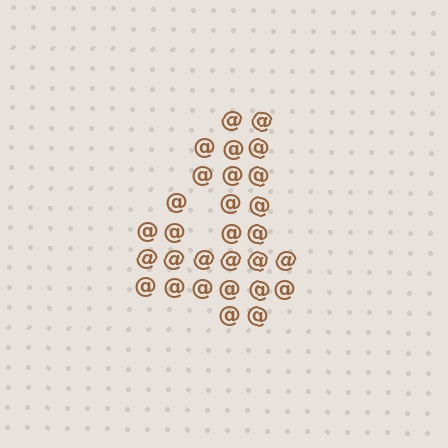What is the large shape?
The large shape is the digit 4.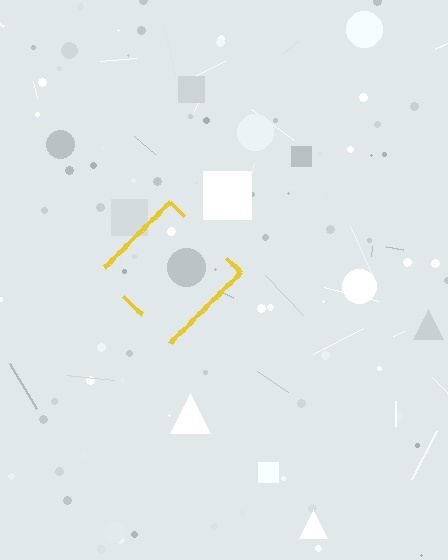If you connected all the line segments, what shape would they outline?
They would outline a diamond.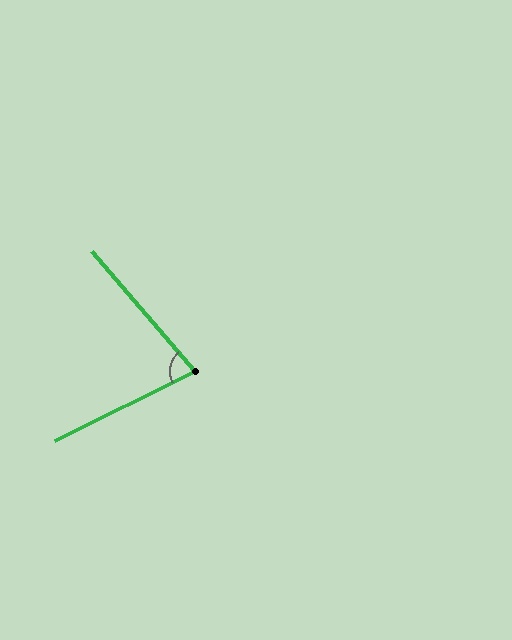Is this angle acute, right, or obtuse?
It is acute.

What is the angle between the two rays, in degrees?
Approximately 76 degrees.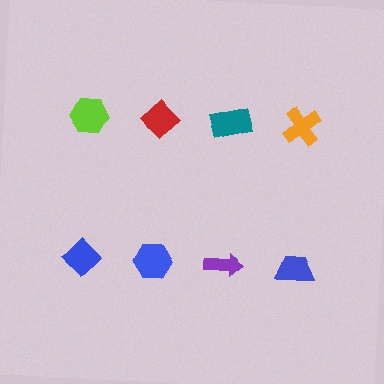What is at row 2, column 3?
A purple arrow.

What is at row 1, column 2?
A red diamond.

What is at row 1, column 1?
A lime hexagon.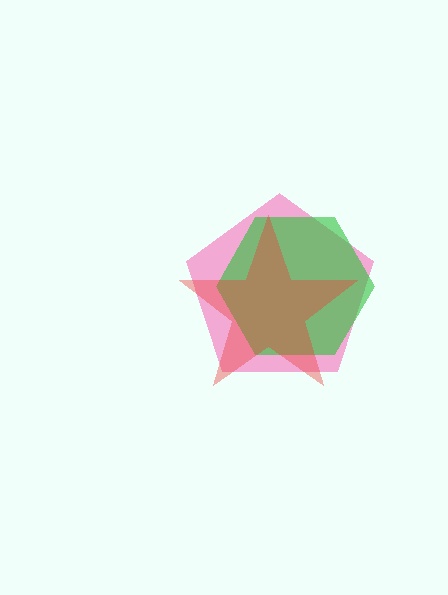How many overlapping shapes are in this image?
There are 3 overlapping shapes in the image.